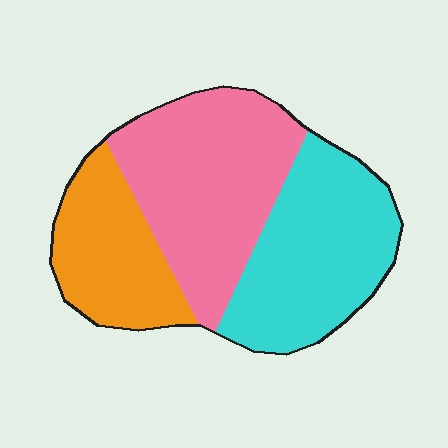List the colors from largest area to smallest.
From largest to smallest: pink, cyan, orange.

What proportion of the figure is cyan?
Cyan covers 36% of the figure.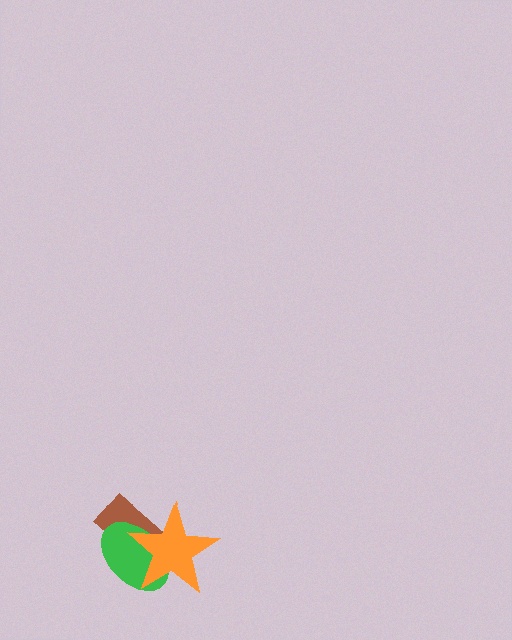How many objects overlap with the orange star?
2 objects overlap with the orange star.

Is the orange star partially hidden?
No, no other shape covers it.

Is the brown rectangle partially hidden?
Yes, it is partially covered by another shape.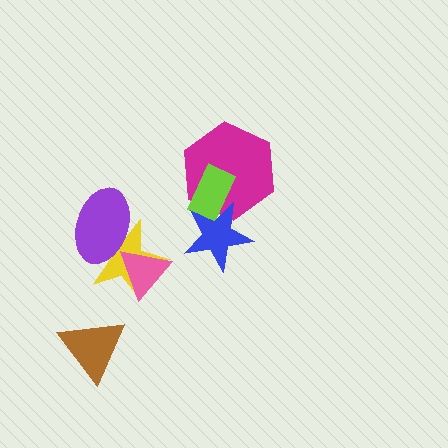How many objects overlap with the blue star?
2 objects overlap with the blue star.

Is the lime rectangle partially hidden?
Yes, it is partially covered by another shape.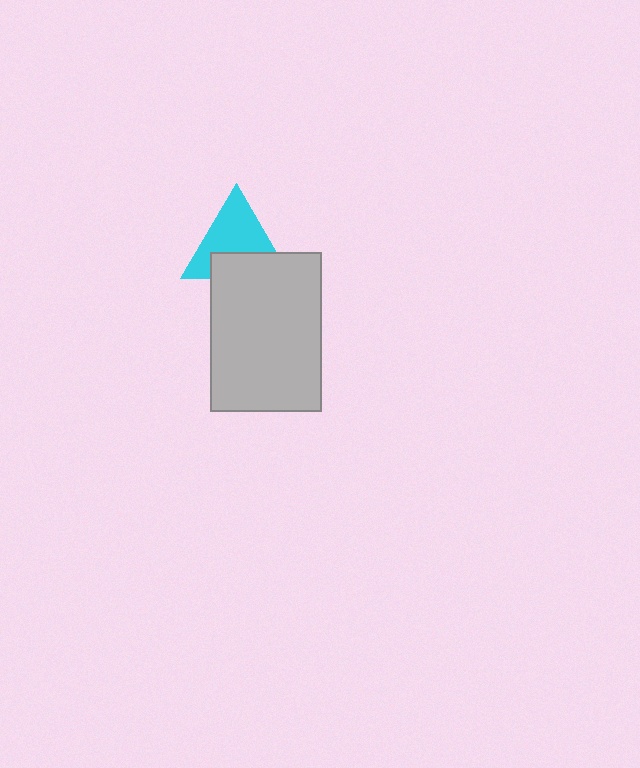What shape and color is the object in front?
The object in front is a light gray rectangle.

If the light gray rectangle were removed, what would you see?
You would see the complete cyan triangle.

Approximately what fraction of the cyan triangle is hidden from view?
Roughly 38% of the cyan triangle is hidden behind the light gray rectangle.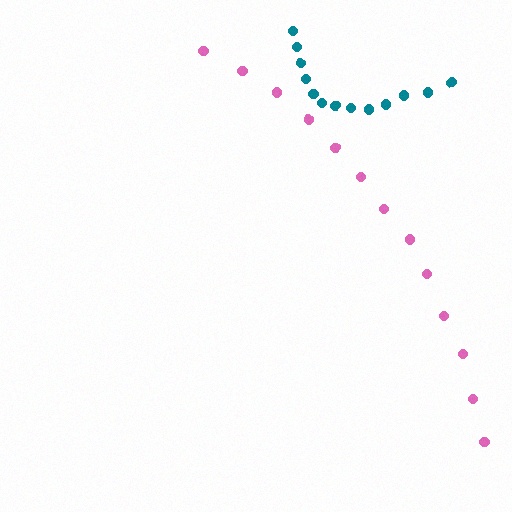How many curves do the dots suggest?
There are 2 distinct paths.